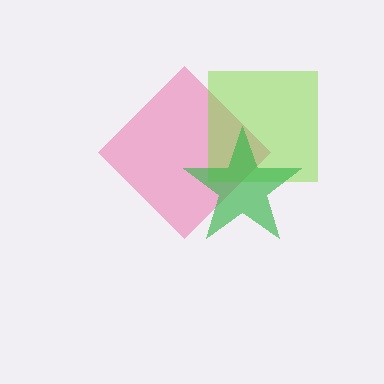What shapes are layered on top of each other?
The layered shapes are: a pink diamond, a lime square, a green star.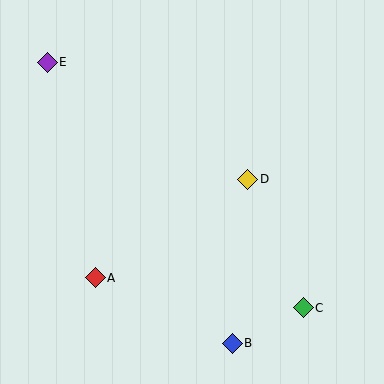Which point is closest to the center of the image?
Point D at (248, 179) is closest to the center.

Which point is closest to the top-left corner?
Point E is closest to the top-left corner.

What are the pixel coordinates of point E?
Point E is at (47, 62).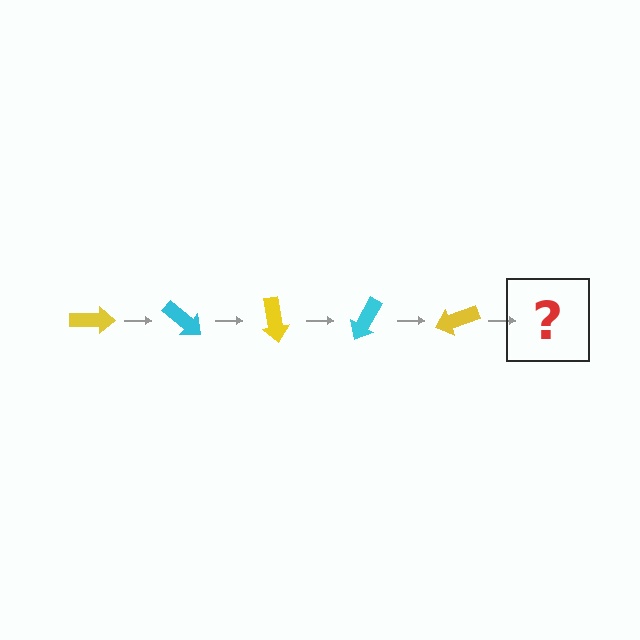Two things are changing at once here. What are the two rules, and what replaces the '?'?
The two rules are that it rotates 40 degrees each step and the color cycles through yellow and cyan. The '?' should be a cyan arrow, rotated 200 degrees from the start.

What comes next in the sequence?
The next element should be a cyan arrow, rotated 200 degrees from the start.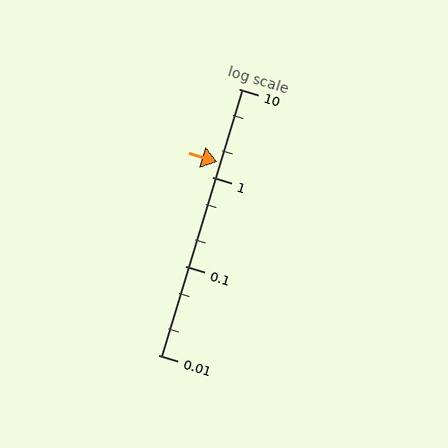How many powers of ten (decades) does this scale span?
The scale spans 3 decades, from 0.01 to 10.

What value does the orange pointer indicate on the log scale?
The pointer indicates approximately 1.5.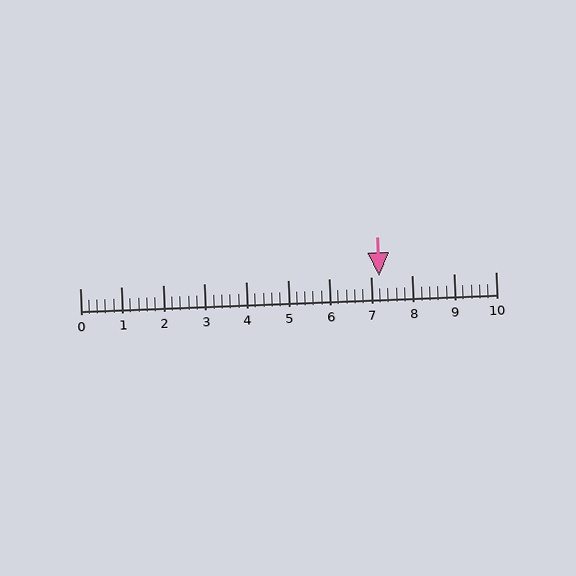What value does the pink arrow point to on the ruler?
The pink arrow points to approximately 7.2.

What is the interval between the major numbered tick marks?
The major tick marks are spaced 1 units apart.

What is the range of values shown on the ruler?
The ruler shows values from 0 to 10.